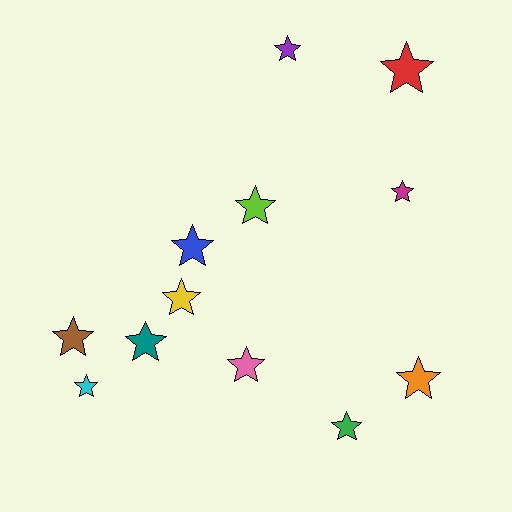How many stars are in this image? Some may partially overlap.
There are 12 stars.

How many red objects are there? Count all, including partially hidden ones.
There is 1 red object.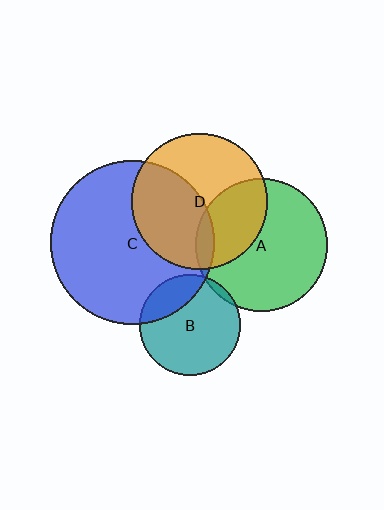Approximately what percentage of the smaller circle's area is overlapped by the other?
Approximately 45%.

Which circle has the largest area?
Circle C (blue).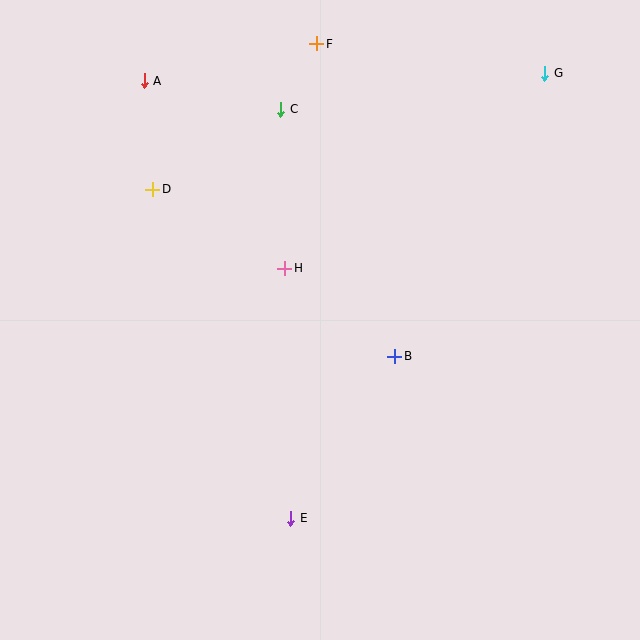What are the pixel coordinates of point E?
Point E is at (291, 518).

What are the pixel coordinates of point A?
Point A is at (144, 81).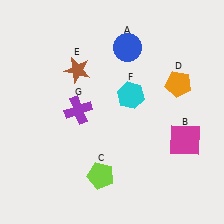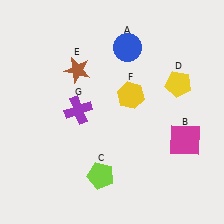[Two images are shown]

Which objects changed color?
D changed from orange to yellow. F changed from cyan to yellow.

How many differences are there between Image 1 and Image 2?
There are 2 differences between the two images.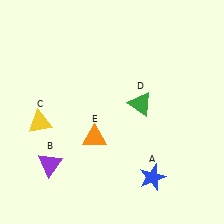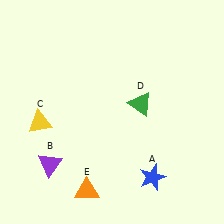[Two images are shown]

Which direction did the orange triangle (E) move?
The orange triangle (E) moved down.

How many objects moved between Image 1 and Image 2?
1 object moved between the two images.